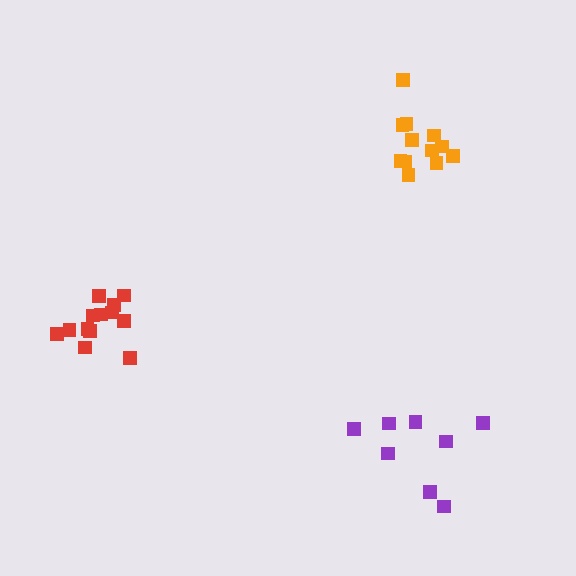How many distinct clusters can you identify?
There are 3 distinct clusters.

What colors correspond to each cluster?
The clusters are colored: orange, red, purple.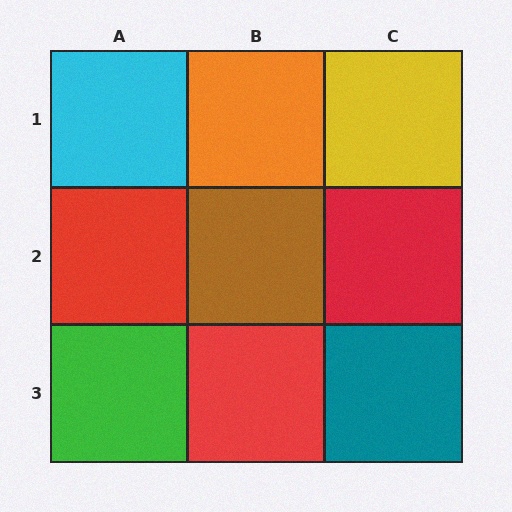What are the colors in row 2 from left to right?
Red, brown, red.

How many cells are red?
3 cells are red.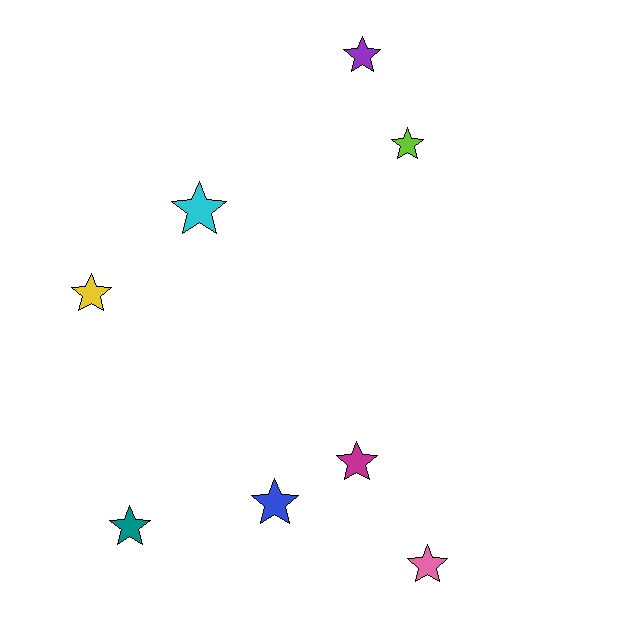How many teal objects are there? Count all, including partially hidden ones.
There is 1 teal object.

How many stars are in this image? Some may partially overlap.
There are 8 stars.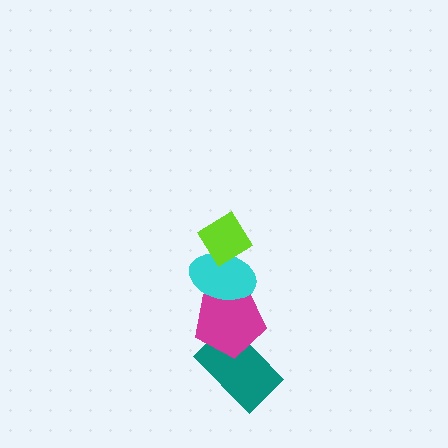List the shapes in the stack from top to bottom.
From top to bottom: the lime diamond, the cyan ellipse, the magenta pentagon, the teal rectangle.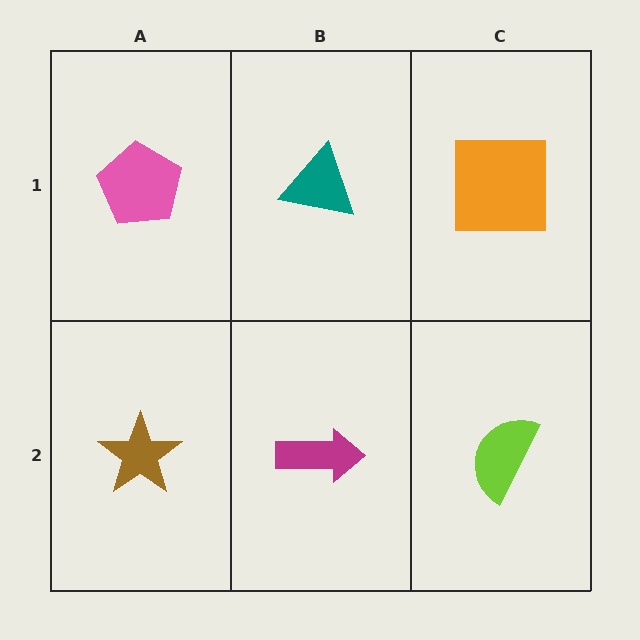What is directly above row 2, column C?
An orange square.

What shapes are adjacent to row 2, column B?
A teal triangle (row 1, column B), a brown star (row 2, column A), a lime semicircle (row 2, column C).